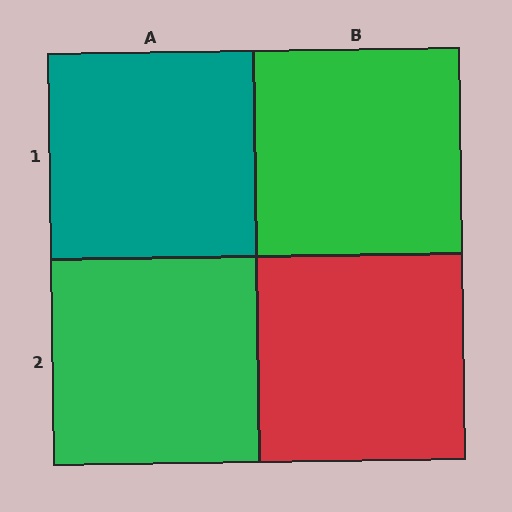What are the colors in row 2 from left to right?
Green, red.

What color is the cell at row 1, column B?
Green.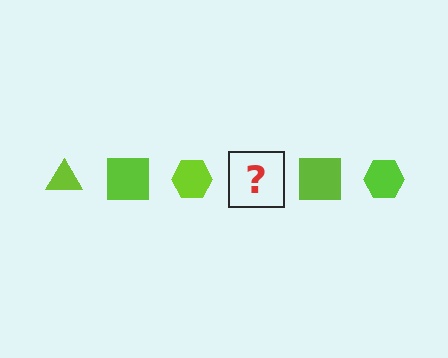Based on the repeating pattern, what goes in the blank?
The blank should be a lime triangle.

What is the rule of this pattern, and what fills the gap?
The rule is that the pattern cycles through triangle, square, hexagon shapes in lime. The gap should be filled with a lime triangle.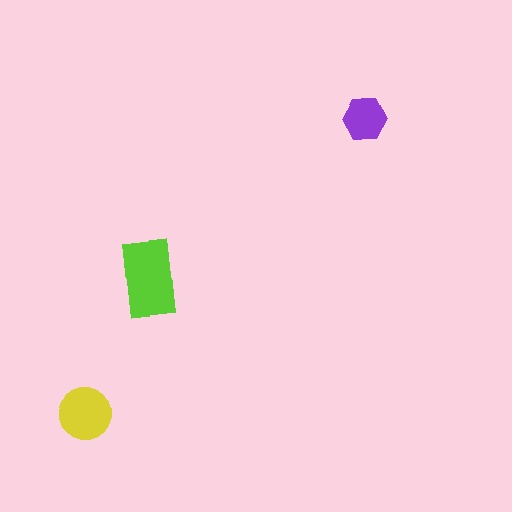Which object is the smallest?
The purple hexagon.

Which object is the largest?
The lime rectangle.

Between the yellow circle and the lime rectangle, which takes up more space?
The lime rectangle.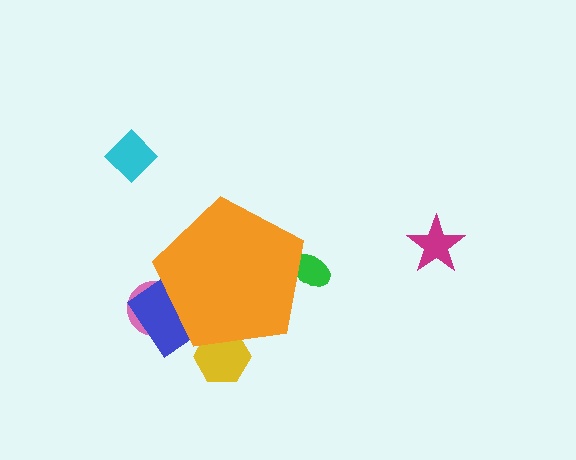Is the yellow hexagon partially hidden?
Yes, the yellow hexagon is partially hidden behind the orange pentagon.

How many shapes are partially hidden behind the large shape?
4 shapes are partially hidden.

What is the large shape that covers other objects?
An orange pentagon.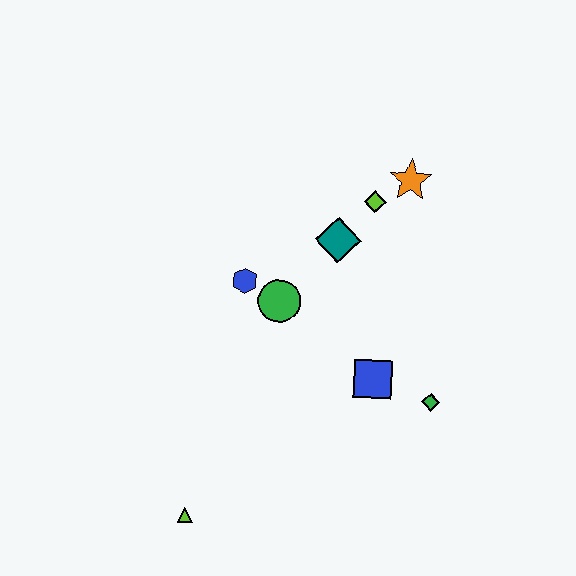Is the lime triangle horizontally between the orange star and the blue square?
No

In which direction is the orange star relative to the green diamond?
The orange star is above the green diamond.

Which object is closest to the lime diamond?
The orange star is closest to the lime diamond.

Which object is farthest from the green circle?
The lime triangle is farthest from the green circle.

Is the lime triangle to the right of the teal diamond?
No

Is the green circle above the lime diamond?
No